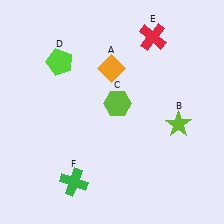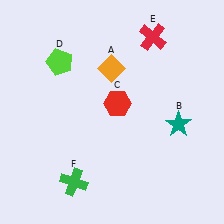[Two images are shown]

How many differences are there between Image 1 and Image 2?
There are 2 differences between the two images.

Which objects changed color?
B changed from lime to teal. C changed from lime to red.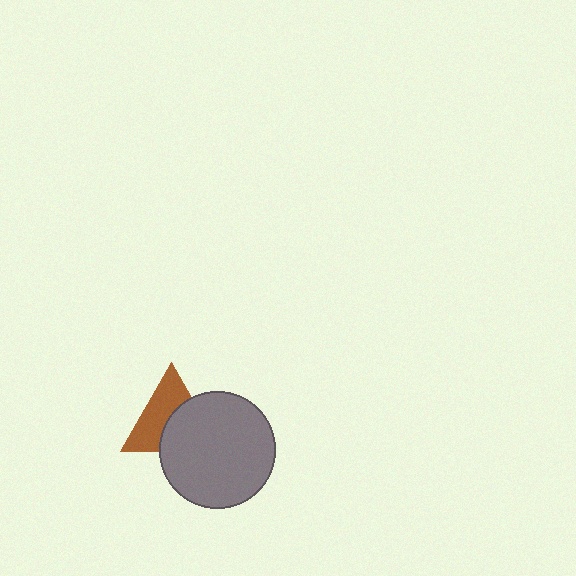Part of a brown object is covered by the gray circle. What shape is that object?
It is a triangle.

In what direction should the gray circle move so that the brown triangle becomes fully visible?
The gray circle should move toward the lower-right. That is the shortest direction to clear the overlap and leave the brown triangle fully visible.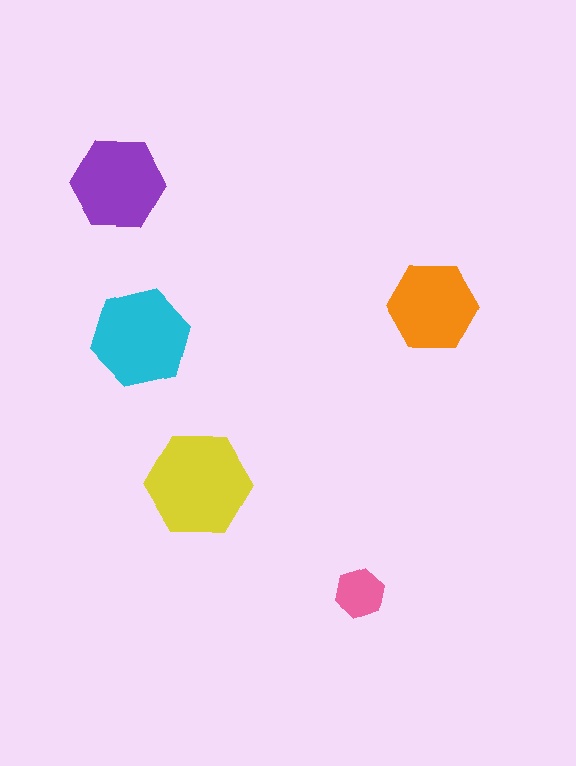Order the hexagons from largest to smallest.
the yellow one, the cyan one, the purple one, the orange one, the pink one.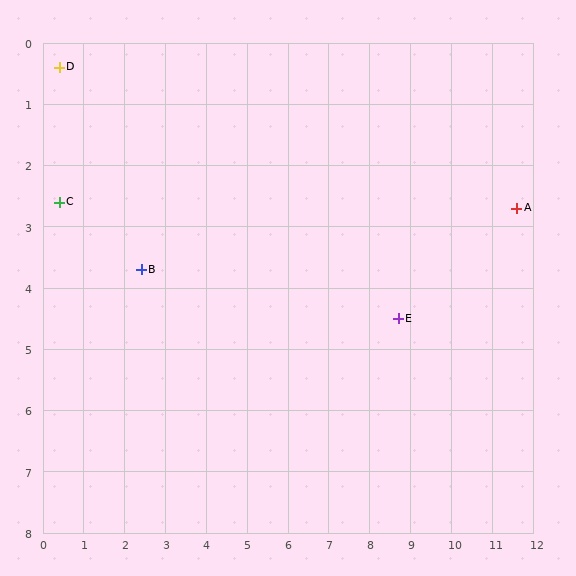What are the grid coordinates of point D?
Point D is at approximately (0.4, 0.4).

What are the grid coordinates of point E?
Point E is at approximately (8.7, 4.5).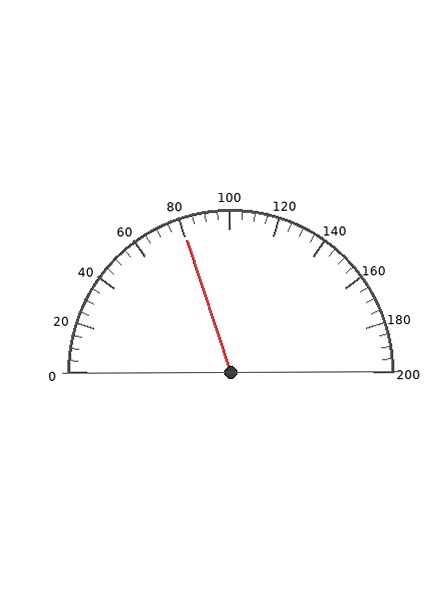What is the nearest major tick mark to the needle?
The nearest major tick mark is 80.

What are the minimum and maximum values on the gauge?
The gauge ranges from 0 to 200.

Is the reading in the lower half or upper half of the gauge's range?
The reading is in the lower half of the range (0 to 200).